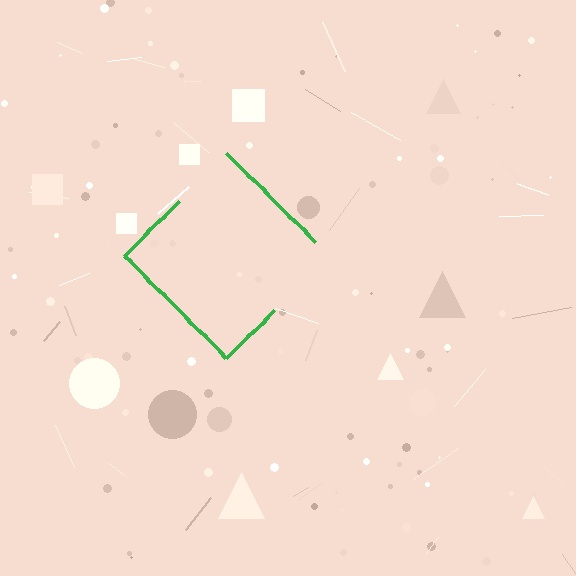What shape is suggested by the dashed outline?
The dashed outline suggests a diamond.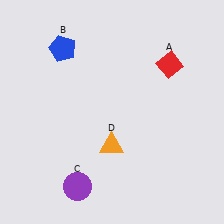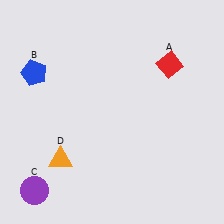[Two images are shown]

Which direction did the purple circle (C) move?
The purple circle (C) moved left.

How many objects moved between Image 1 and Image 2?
3 objects moved between the two images.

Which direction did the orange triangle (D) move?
The orange triangle (D) moved left.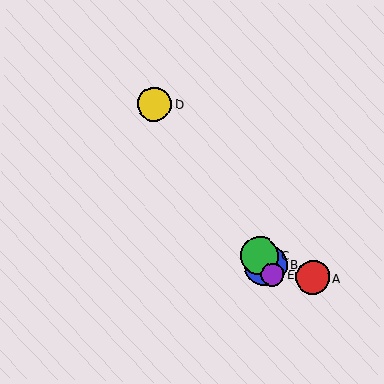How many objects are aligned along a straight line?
4 objects (B, C, D, E) are aligned along a straight line.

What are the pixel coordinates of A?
Object A is at (312, 278).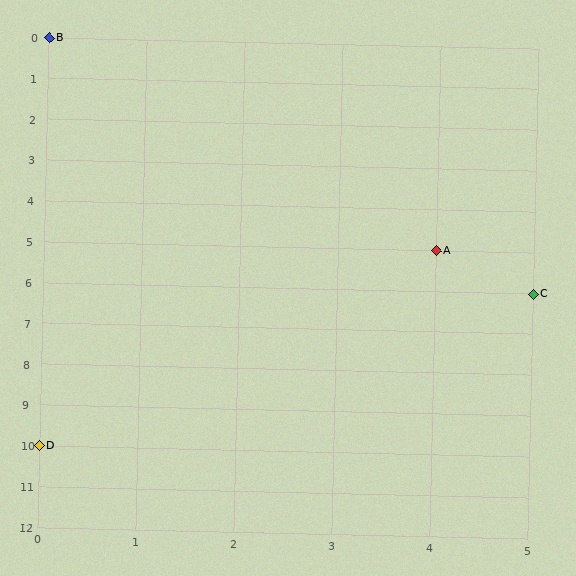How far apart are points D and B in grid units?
Points D and B are 10 rows apart.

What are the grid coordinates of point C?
Point C is at grid coordinates (5, 6).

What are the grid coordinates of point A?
Point A is at grid coordinates (4, 5).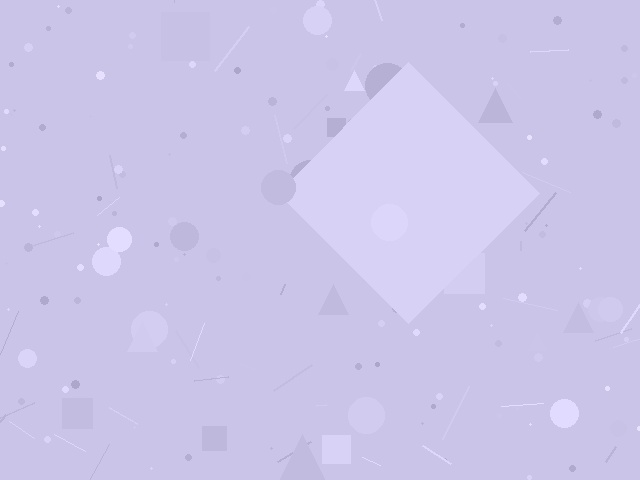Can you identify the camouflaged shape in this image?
The camouflaged shape is a diamond.